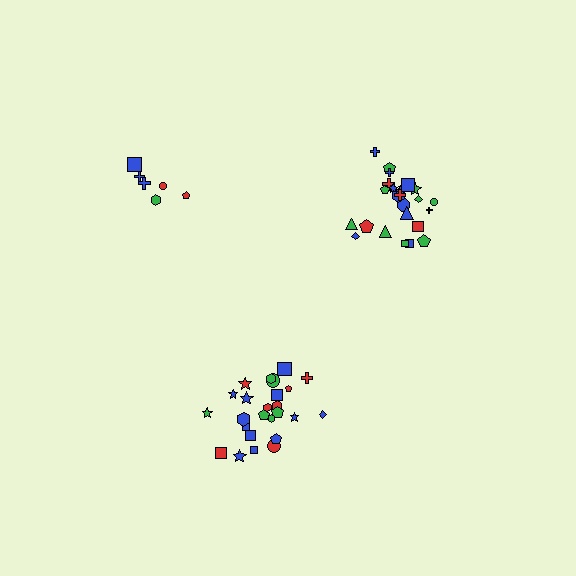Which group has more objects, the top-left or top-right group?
The top-right group.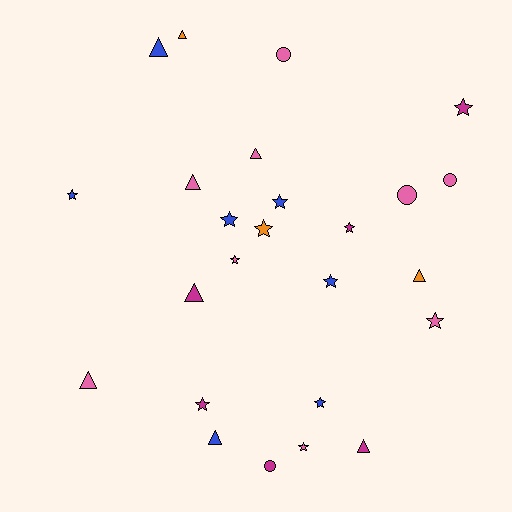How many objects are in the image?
There are 25 objects.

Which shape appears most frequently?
Star, with 12 objects.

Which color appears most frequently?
Pink, with 9 objects.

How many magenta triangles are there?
There are 2 magenta triangles.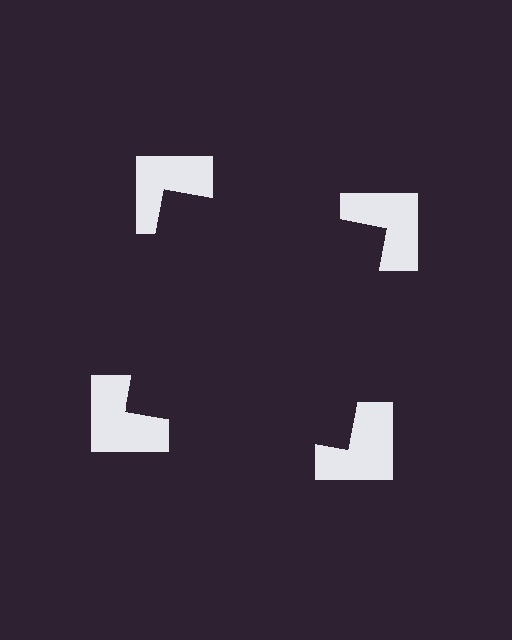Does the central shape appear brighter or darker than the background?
It typically appears slightly darker than the background, even though no actual brightness change is drawn.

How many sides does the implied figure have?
4 sides.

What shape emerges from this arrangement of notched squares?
An illusory square — its edges are inferred from the aligned wedge cuts in the notched squares, not physically drawn.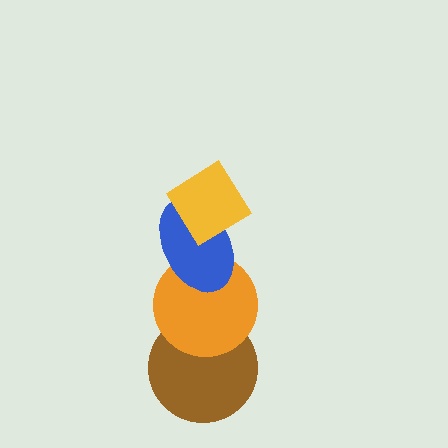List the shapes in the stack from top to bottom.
From top to bottom: the yellow diamond, the blue ellipse, the orange circle, the brown circle.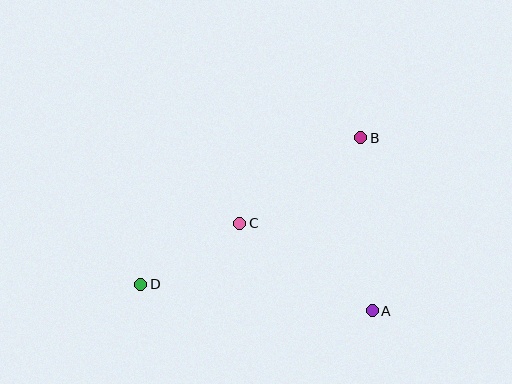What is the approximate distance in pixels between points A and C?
The distance between A and C is approximately 159 pixels.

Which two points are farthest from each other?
Points B and D are farthest from each other.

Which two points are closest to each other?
Points C and D are closest to each other.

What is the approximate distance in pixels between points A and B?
The distance between A and B is approximately 173 pixels.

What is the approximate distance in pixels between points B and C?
The distance between B and C is approximately 148 pixels.